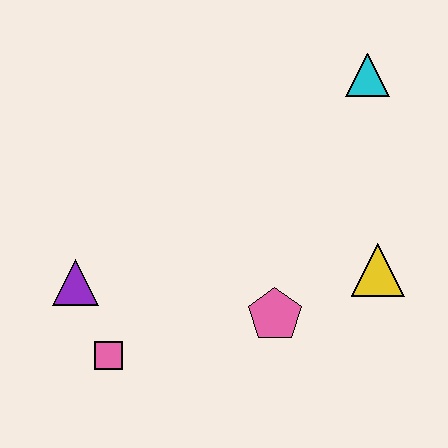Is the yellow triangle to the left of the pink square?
No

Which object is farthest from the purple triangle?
The cyan triangle is farthest from the purple triangle.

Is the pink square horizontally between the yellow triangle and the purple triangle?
Yes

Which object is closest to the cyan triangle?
The yellow triangle is closest to the cyan triangle.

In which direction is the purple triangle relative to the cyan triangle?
The purple triangle is to the left of the cyan triangle.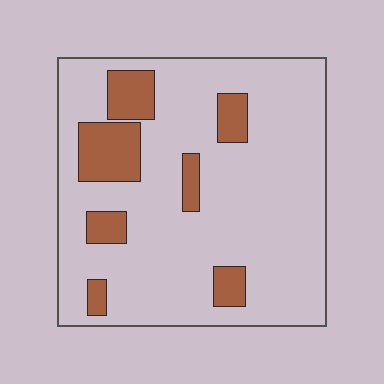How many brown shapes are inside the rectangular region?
7.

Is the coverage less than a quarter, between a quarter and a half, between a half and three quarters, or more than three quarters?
Less than a quarter.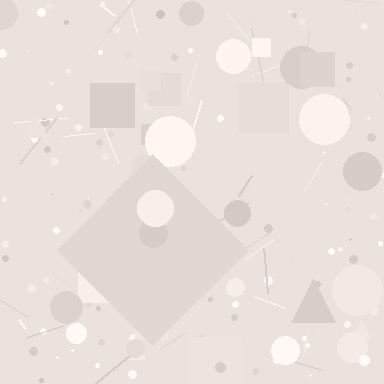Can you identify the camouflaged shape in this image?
The camouflaged shape is a diamond.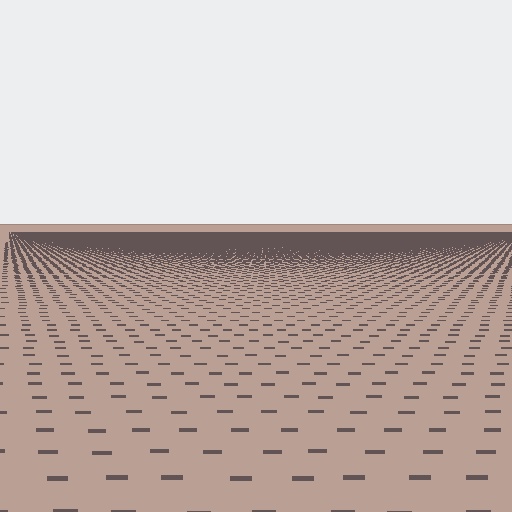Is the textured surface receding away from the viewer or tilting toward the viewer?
The surface is receding away from the viewer. Texture elements get smaller and denser toward the top.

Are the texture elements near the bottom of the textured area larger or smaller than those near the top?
Larger. Near the bottom, elements are closer to the viewer and appear at a bigger on-screen size.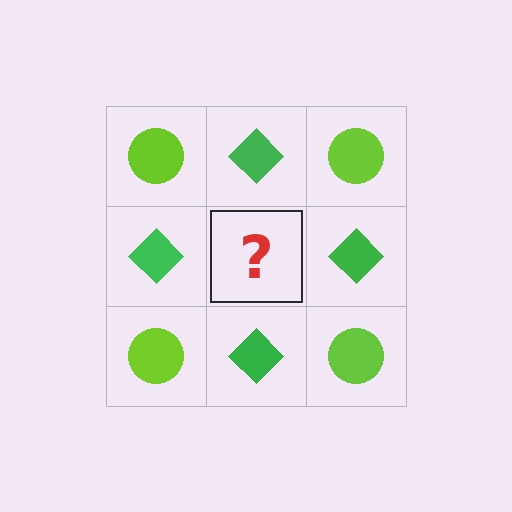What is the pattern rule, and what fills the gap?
The rule is that it alternates lime circle and green diamond in a checkerboard pattern. The gap should be filled with a lime circle.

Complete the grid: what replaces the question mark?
The question mark should be replaced with a lime circle.